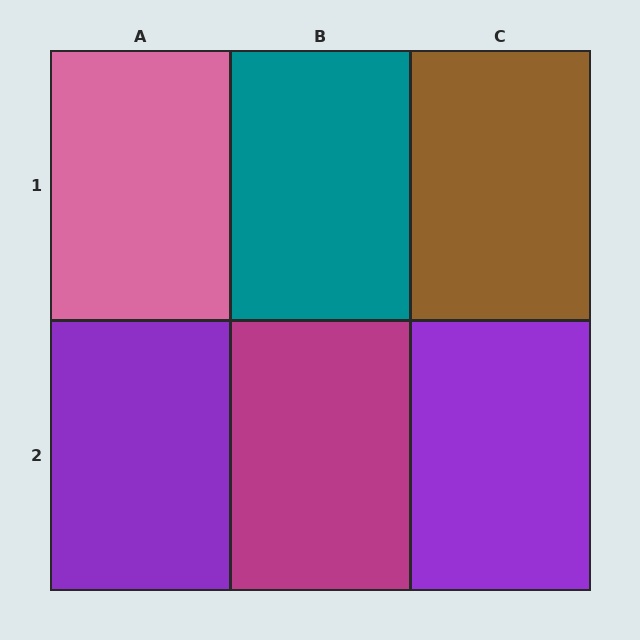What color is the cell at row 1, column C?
Brown.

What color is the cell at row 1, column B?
Teal.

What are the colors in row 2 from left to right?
Purple, magenta, purple.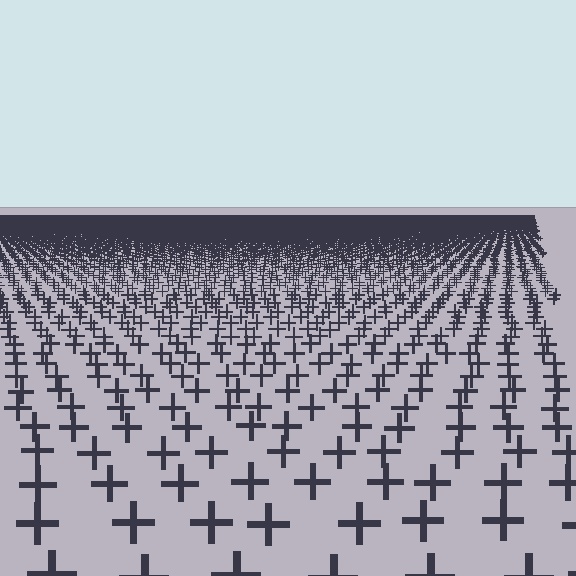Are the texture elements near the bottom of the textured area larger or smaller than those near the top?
Larger. Near the bottom, elements are closer to the viewer and appear at a bigger on-screen size.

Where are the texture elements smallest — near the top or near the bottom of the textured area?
Near the top.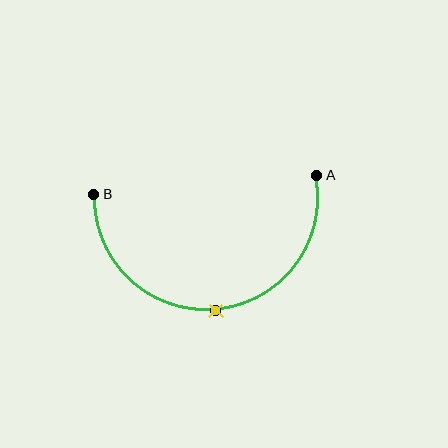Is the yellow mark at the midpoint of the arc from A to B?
Yes. The yellow mark lies on the arc at equal arc-length from both A and B — it is the arc midpoint.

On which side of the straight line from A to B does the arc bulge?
The arc bulges below the straight line connecting A and B.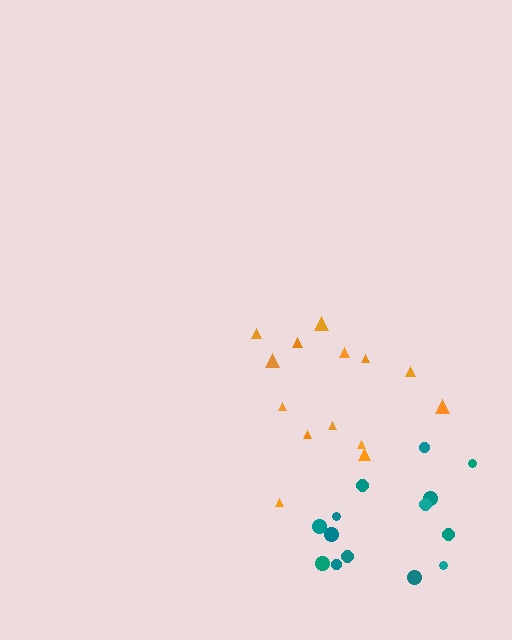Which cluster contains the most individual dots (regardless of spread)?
Orange (14).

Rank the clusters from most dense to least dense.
orange, teal.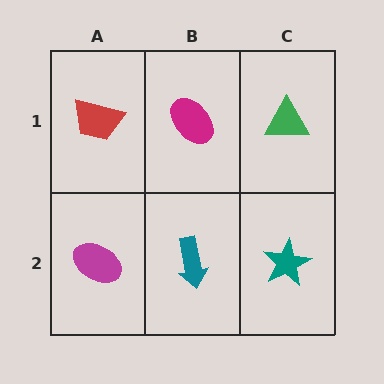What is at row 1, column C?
A green triangle.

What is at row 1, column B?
A magenta ellipse.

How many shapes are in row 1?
3 shapes.